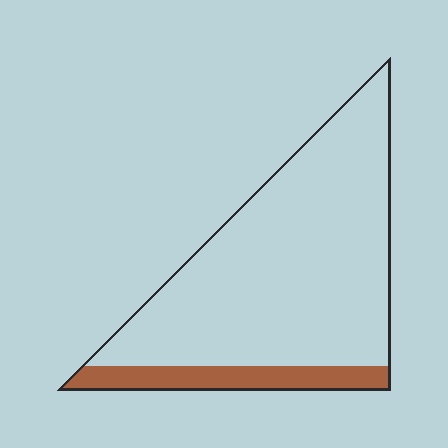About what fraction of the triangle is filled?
About one eighth (1/8).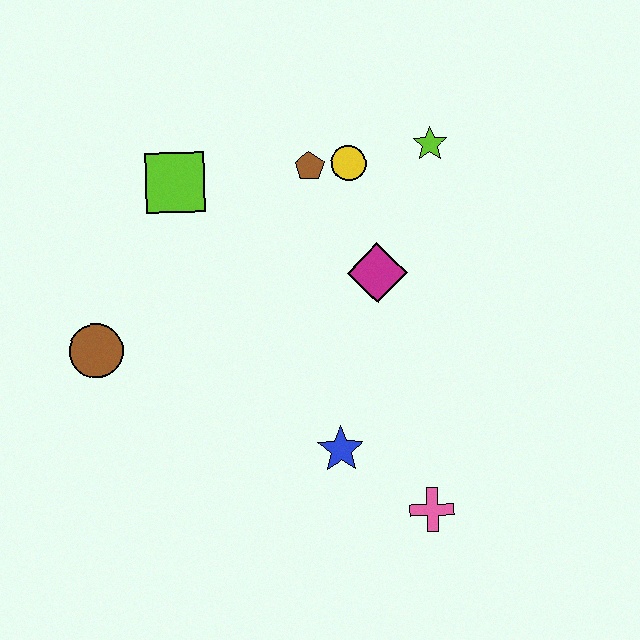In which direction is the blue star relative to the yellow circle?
The blue star is below the yellow circle.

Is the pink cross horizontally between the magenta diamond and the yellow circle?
No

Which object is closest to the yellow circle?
The brown pentagon is closest to the yellow circle.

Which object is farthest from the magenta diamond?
The brown circle is farthest from the magenta diamond.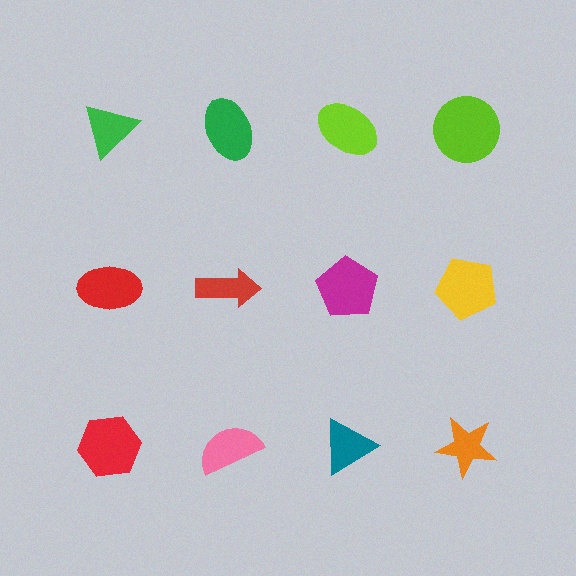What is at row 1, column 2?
A green ellipse.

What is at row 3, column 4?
An orange star.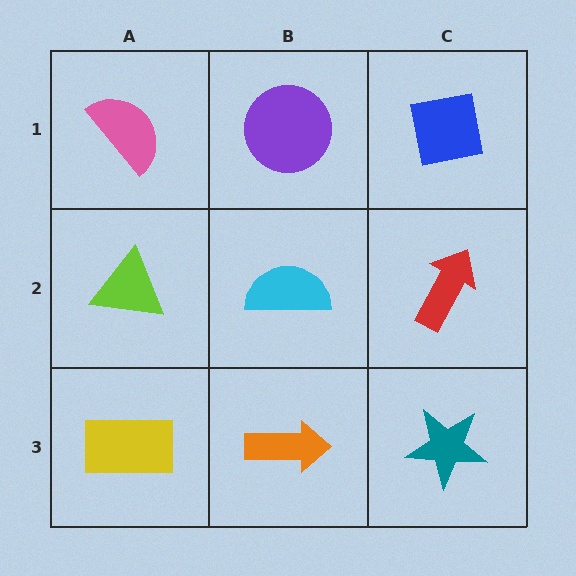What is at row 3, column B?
An orange arrow.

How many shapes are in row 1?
3 shapes.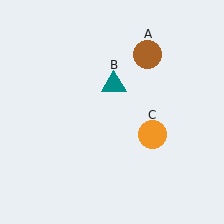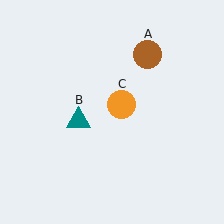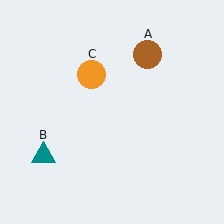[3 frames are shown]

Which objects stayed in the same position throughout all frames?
Brown circle (object A) remained stationary.